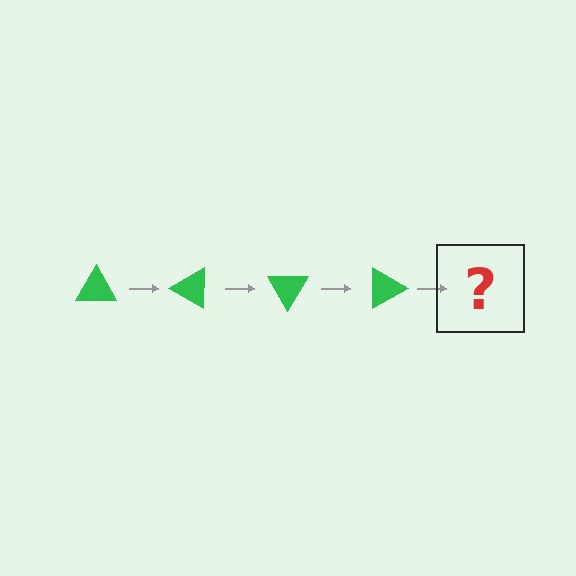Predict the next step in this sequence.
The next step is a green triangle rotated 120 degrees.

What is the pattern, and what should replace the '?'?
The pattern is that the triangle rotates 30 degrees each step. The '?' should be a green triangle rotated 120 degrees.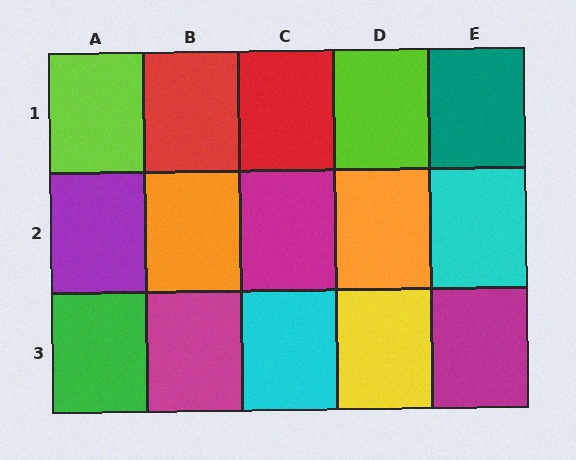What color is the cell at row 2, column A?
Purple.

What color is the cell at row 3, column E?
Magenta.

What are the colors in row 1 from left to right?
Lime, red, red, lime, teal.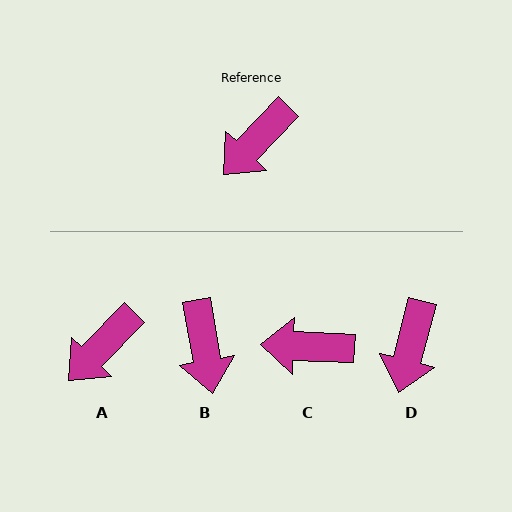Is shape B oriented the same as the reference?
No, it is off by about 54 degrees.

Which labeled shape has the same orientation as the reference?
A.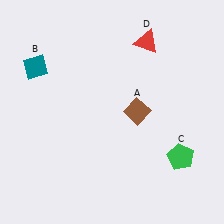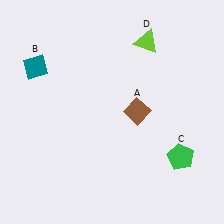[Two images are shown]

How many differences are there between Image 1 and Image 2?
There is 1 difference between the two images.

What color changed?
The triangle (D) changed from red in Image 1 to lime in Image 2.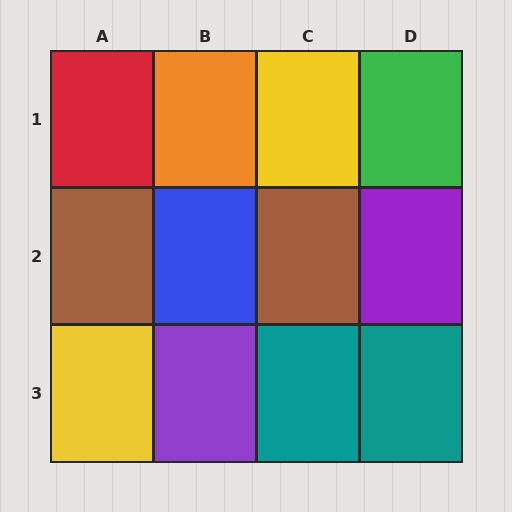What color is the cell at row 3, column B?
Purple.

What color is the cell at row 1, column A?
Red.